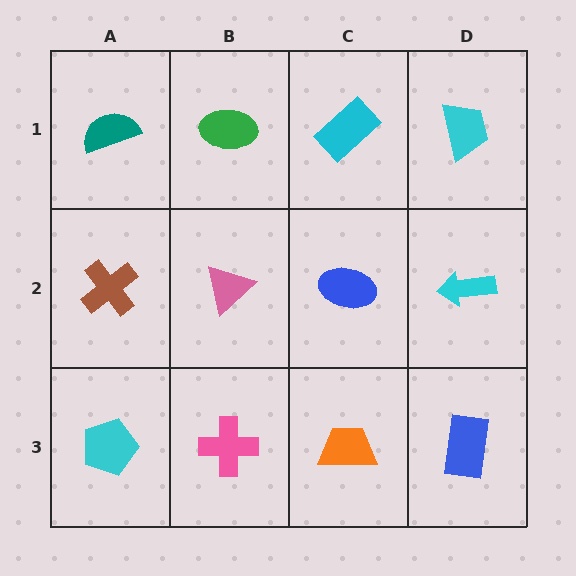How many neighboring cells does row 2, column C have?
4.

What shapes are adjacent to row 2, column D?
A cyan trapezoid (row 1, column D), a blue rectangle (row 3, column D), a blue ellipse (row 2, column C).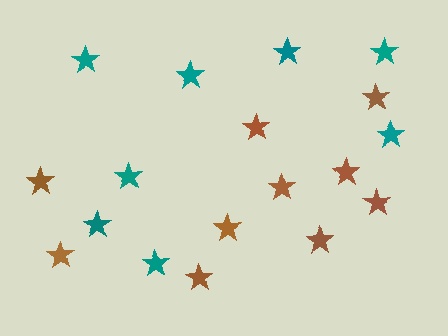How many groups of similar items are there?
There are 2 groups: one group of brown stars (10) and one group of teal stars (8).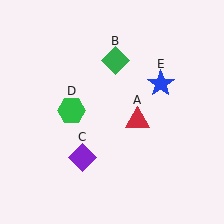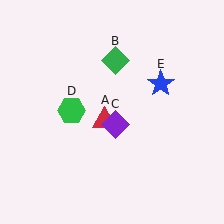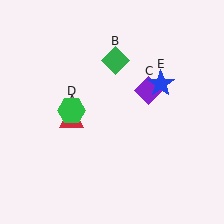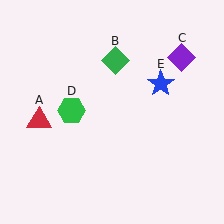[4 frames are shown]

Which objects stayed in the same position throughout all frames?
Green diamond (object B) and green hexagon (object D) and blue star (object E) remained stationary.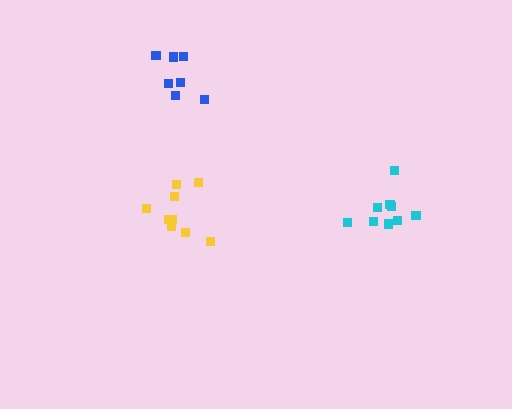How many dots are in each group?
Group 1: 9 dots, Group 2: 9 dots, Group 3: 7 dots (25 total).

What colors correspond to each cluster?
The clusters are colored: yellow, cyan, blue.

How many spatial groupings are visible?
There are 3 spatial groupings.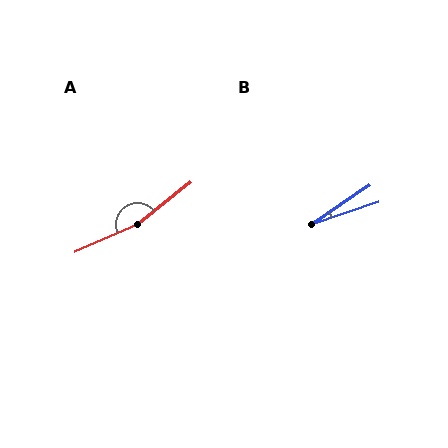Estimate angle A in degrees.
Approximately 165 degrees.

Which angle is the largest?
A, at approximately 165 degrees.